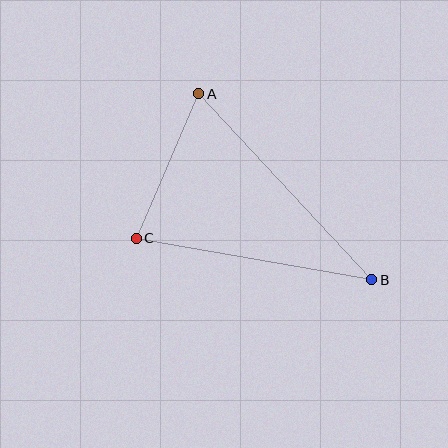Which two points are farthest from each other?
Points A and B are farthest from each other.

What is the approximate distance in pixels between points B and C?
The distance between B and C is approximately 239 pixels.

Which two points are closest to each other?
Points A and C are closest to each other.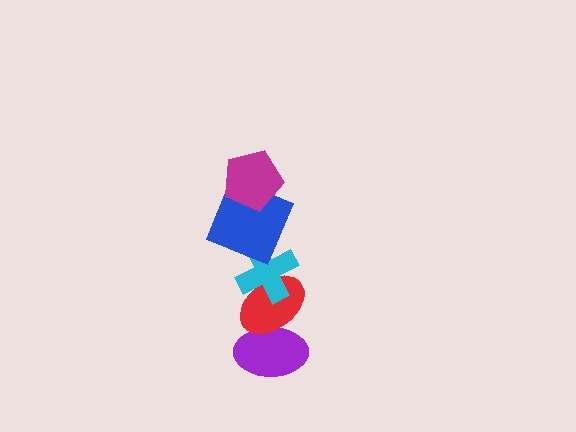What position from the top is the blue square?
The blue square is 2nd from the top.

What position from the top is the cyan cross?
The cyan cross is 3rd from the top.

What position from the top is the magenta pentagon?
The magenta pentagon is 1st from the top.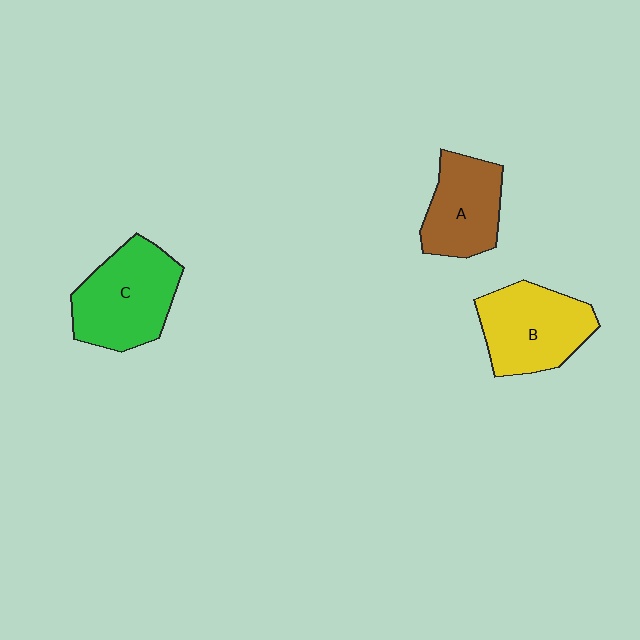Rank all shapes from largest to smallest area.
From largest to smallest: C (green), B (yellow), A (brown).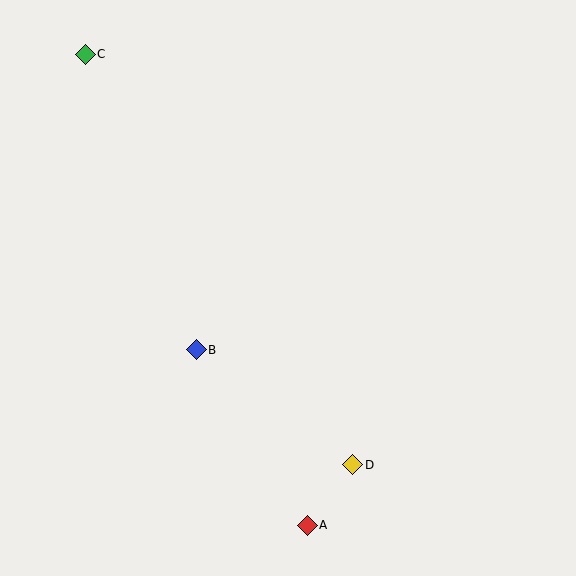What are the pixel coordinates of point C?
Point C is at (85, 54).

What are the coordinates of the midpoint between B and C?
The midpoint between B and C is at (141, 202).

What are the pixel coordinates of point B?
Point B is at (196, 350).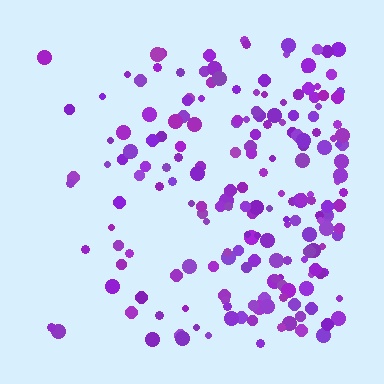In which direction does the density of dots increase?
From left to right, with the right side densest.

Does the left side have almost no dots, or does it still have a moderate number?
Still a moderate number, just noticeably fewer than the right.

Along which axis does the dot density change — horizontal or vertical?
Horizontal.